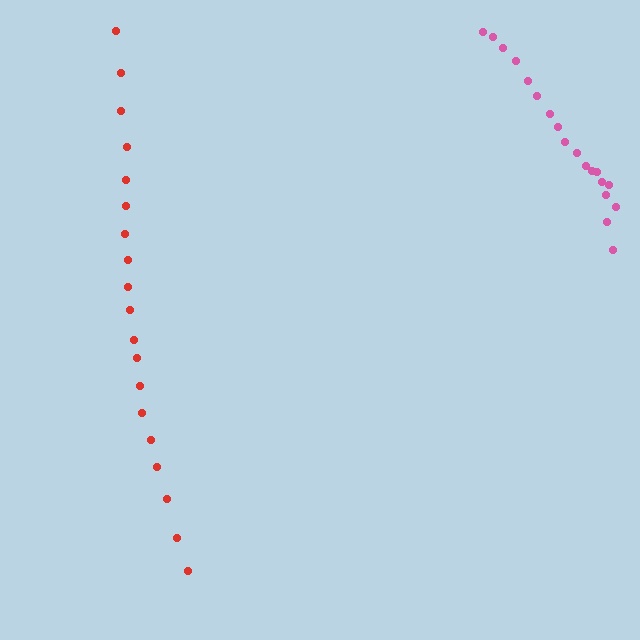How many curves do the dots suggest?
There are 2 distinct paths.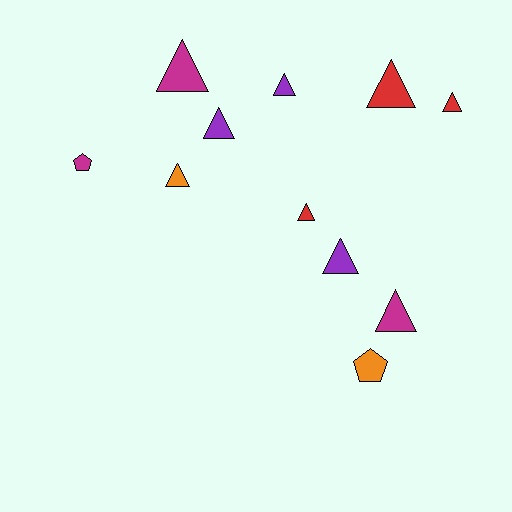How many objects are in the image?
There are 11 objects.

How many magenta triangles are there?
There are 2 magenta triangles.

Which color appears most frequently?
Red, with 3 objects.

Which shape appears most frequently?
Triangle, with 9 objects.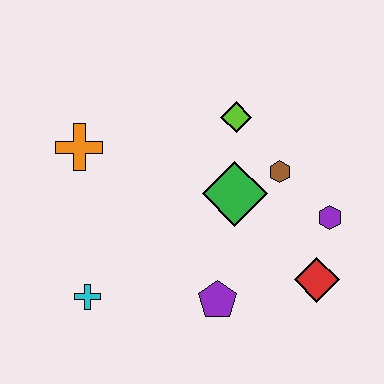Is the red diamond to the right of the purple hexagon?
No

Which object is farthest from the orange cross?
The red diamond is farthest from the orange cross.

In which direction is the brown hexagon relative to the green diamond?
The brown hexagon is to the right of the green diamond.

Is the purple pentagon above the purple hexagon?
No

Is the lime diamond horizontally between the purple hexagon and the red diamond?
No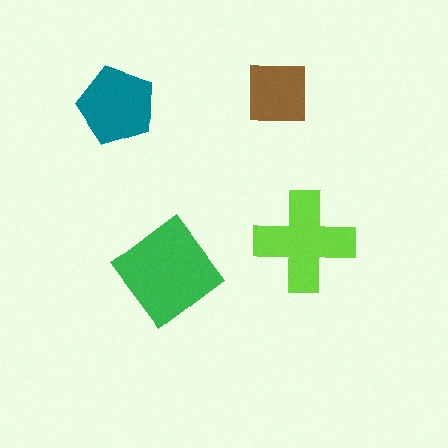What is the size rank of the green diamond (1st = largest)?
1st.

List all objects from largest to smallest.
The green diamond, the lime cross, the teal pentagon, the brown square.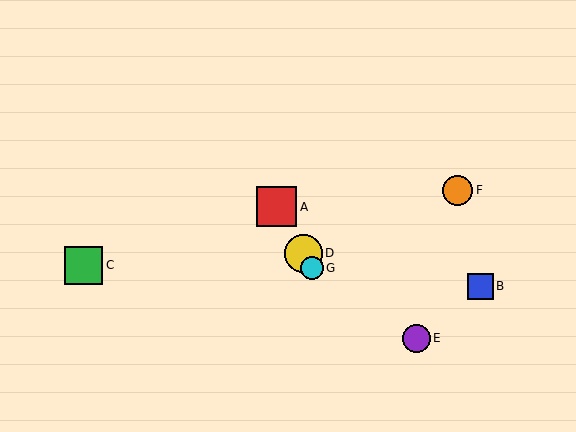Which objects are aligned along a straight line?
Objects A, D, G are aligned along a straight line.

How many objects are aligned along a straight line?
3 objects (A, D, G) are aligned along a straight line.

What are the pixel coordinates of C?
Object C is at (84, 265).